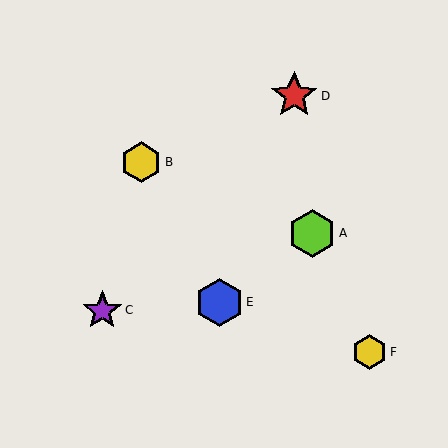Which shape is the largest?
The blue hexagon (labeled E) is the largest.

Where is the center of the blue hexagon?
The center of the blue hexagon is at (219, 302).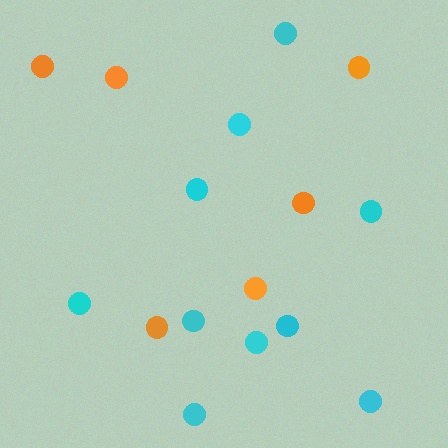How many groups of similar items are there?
There are 2 groups: one group of cyan circles (10) and one group of orange circles (6).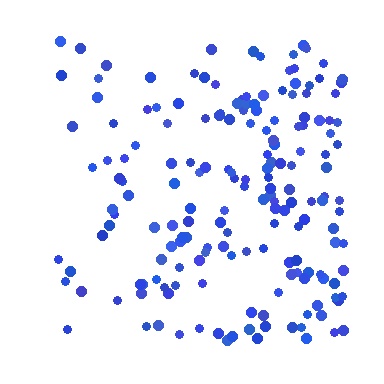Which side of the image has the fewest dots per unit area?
The left.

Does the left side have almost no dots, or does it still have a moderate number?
Still a moderate number, just noticeably fewer than the right.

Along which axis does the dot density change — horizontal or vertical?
Horizontal.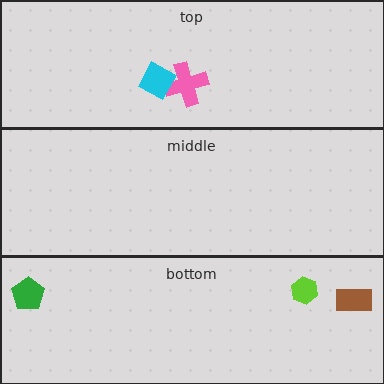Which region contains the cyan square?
The top region.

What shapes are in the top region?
The pink cross, the cyan square.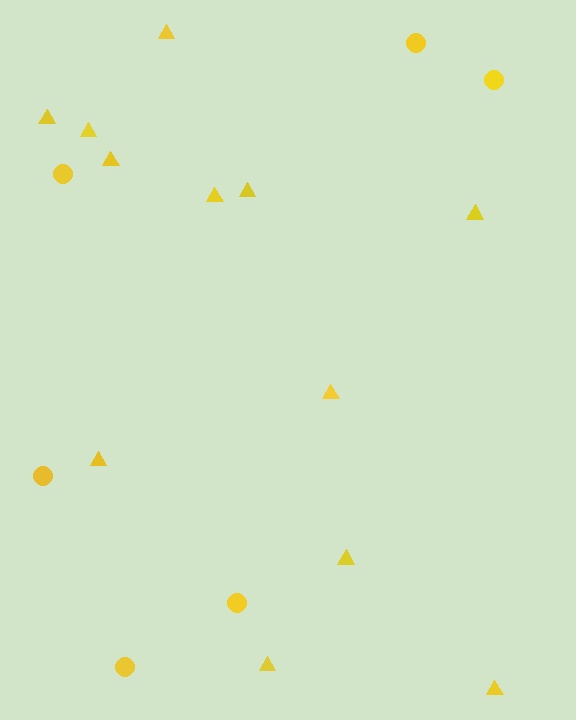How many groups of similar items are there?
There are 2 groups: one group of circles (6) and one group of triangles (12).